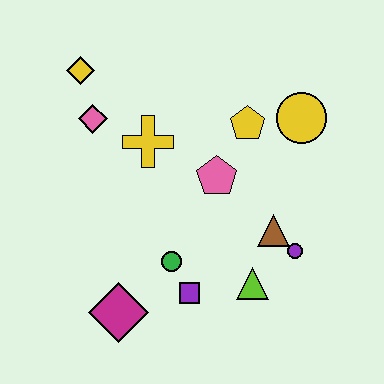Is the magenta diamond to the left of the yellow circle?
Yes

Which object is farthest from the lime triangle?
The yellow diamond is farthest from the lime triangle.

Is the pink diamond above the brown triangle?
Yes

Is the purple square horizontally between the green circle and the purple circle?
Yes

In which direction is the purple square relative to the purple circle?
The purple square is to the left of the purple circle.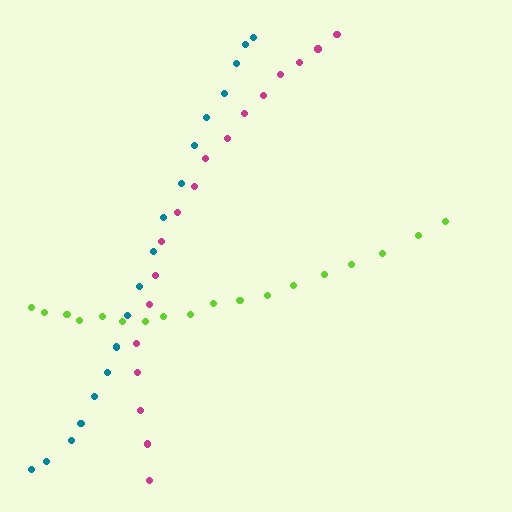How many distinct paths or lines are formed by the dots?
There are 3 distinct paths.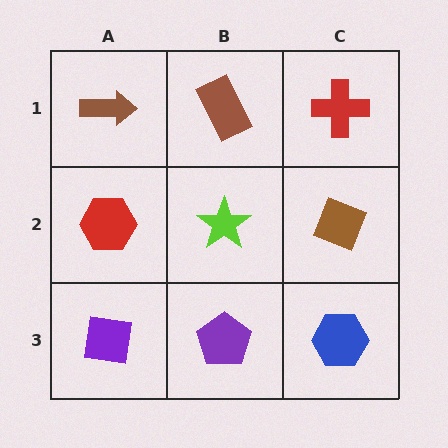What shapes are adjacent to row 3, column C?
A brown diamond (row 2, column C), a purple pentagon (row 3, column B).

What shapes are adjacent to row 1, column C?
A brown diamond (row 2, column C), a brown rectangle (row 1, column B).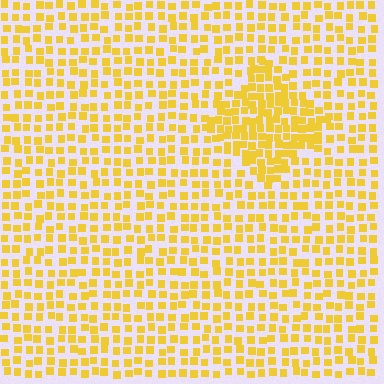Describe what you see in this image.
The image contains small yellow elements arranged at two different densities. A diamond-shaped region is visible where the elements are more densely packed than the surrounding area.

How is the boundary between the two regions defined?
The boundary is defined by a change in element density (approximately 1.8x ratio). All elements are the same color, size, and shape.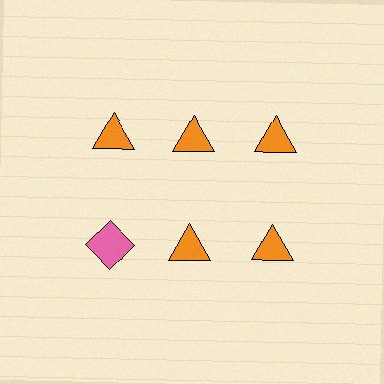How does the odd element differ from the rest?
It differs in both color (pink instead of orange) and shape (diamond instead of triangle).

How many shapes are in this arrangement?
There are 6 shapes arranged in a grid pattern.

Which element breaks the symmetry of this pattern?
The pink diamond in the second row, leftmost column breaks the symmetry. All other shapes are orange triangles.